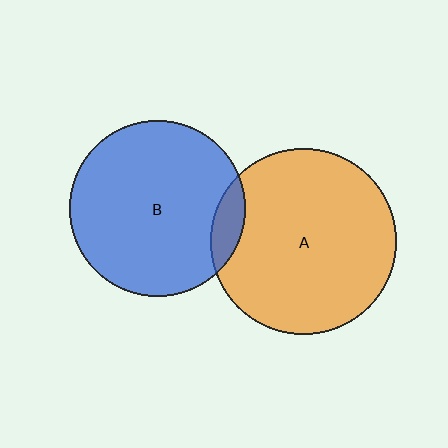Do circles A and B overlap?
Yes.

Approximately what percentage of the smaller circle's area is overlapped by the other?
Approximately 10%.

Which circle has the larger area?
Circle A (orange).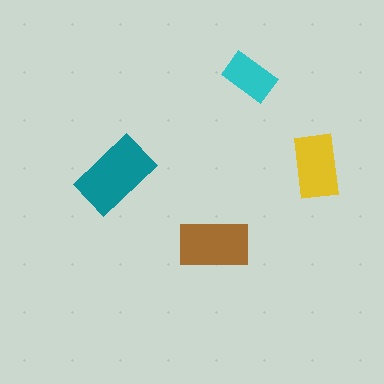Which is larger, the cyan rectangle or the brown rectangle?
The brown one.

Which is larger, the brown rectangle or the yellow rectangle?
The brown one.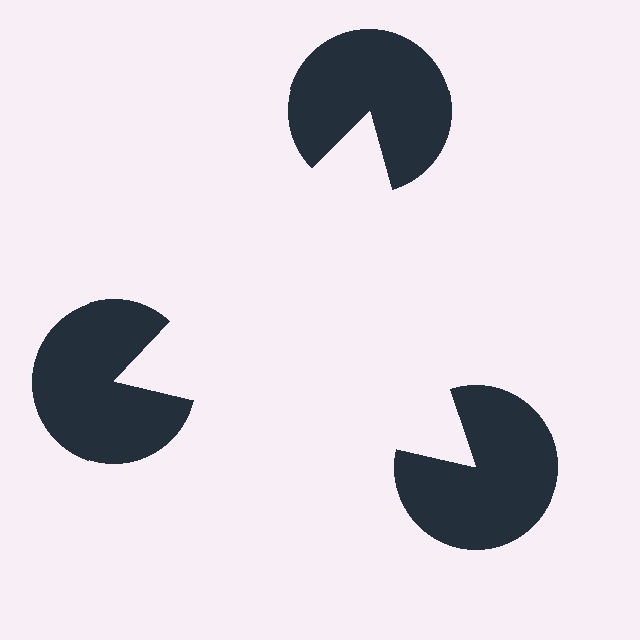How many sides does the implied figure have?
3 sides.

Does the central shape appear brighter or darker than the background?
It typically appears slightly brighter than the background, even though no actual brightness change is drawn.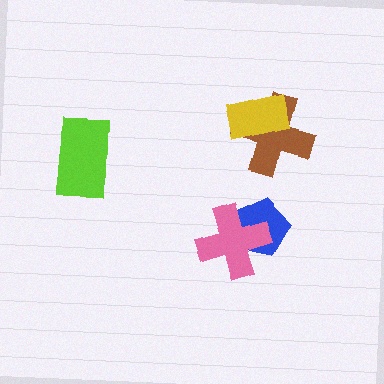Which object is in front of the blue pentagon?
The pink cross is in front of the blue pentagon.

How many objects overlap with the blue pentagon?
1 object overlaps with the blue pentagon.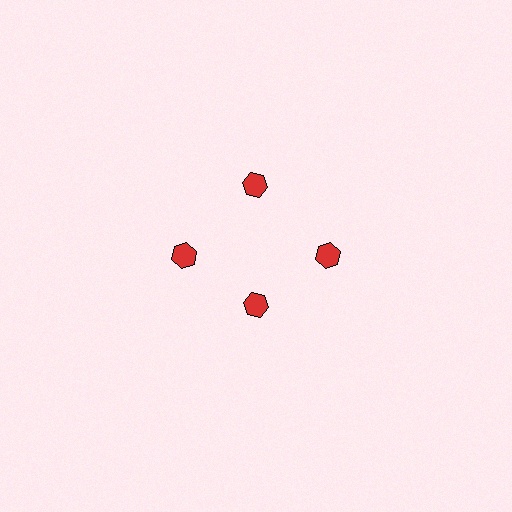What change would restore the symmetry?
The symmetry would be restored by moving it outward, back onto the ring so that all 4 hexagons sit at equal angles and equal distance from the center.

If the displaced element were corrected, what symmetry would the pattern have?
It would have 4-fold rotational symmetry — the pattern would map onto itself every 90 degrees.